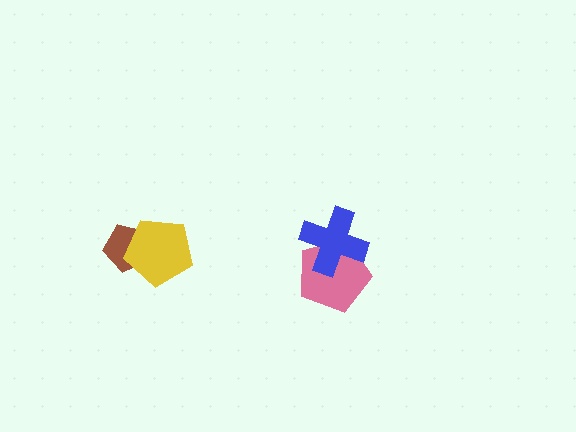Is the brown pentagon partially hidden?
Yes, it is partially covered by another shape.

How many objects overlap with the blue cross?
1 object overlaps with the blue cross.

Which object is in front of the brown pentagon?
The yellow pentagon is in front of the brown pentagon.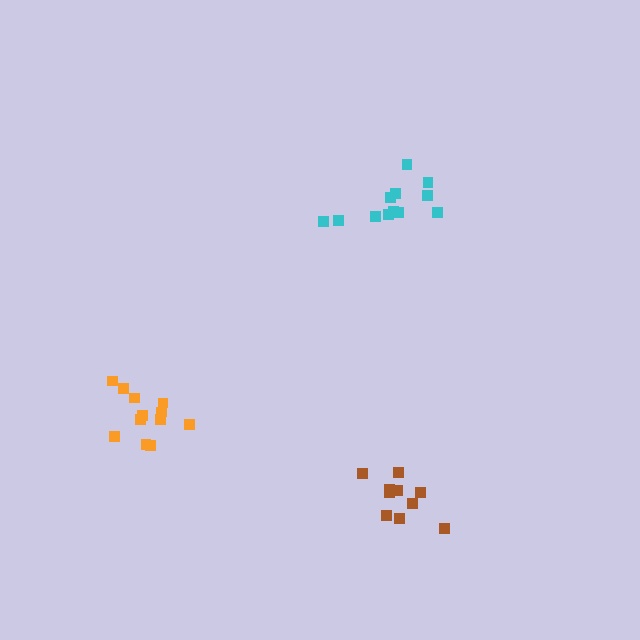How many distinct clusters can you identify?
There are 3 distinct clusters.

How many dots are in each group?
Group 1: 12 dots, Group 2: 12 dots, Group 3: 10 dots (34 total).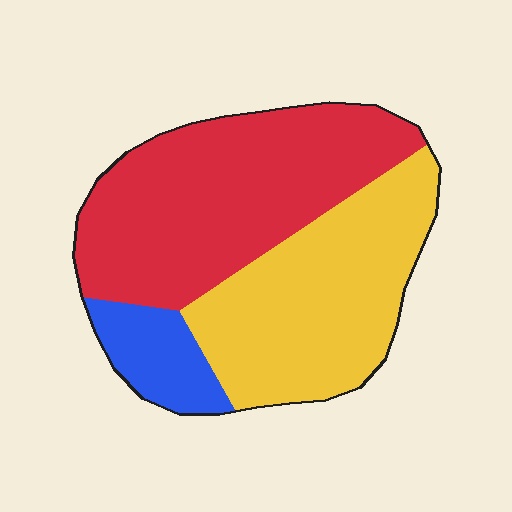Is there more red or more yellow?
Red.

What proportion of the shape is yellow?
Yellow takes up about two fifths (2/5) of the shape.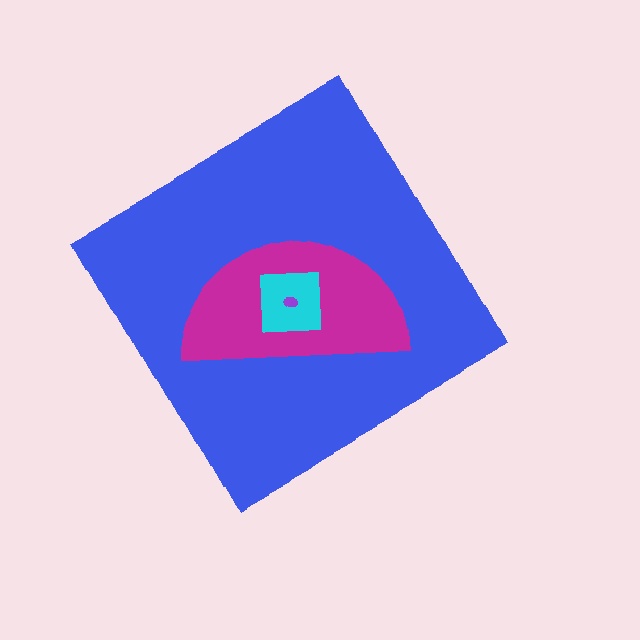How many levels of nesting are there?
4.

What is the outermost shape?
The blue diamond.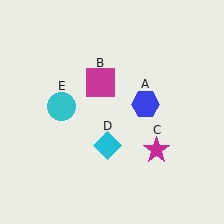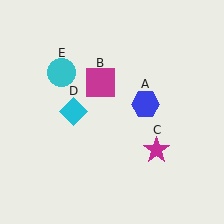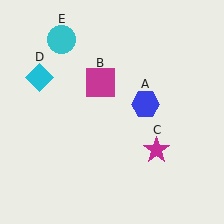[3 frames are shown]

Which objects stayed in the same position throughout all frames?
Blue hexagon (object A) and magenta square (object B) and magenta star (object C) remained stationary.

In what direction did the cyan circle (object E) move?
The cyan circle (object E) moved up.